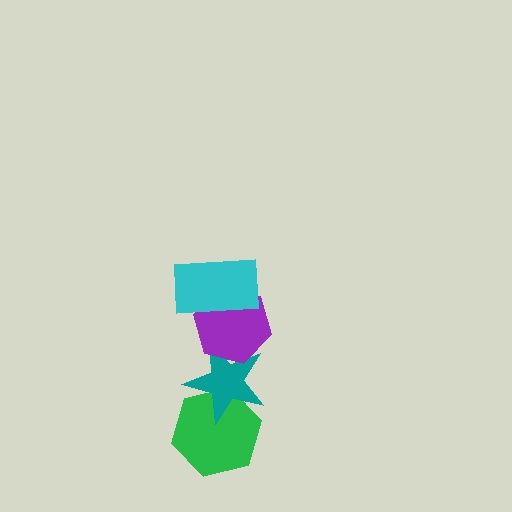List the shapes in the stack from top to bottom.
From top to bottom: the cyan rectangle, the purple hexagon, the teal star, the green hexagon.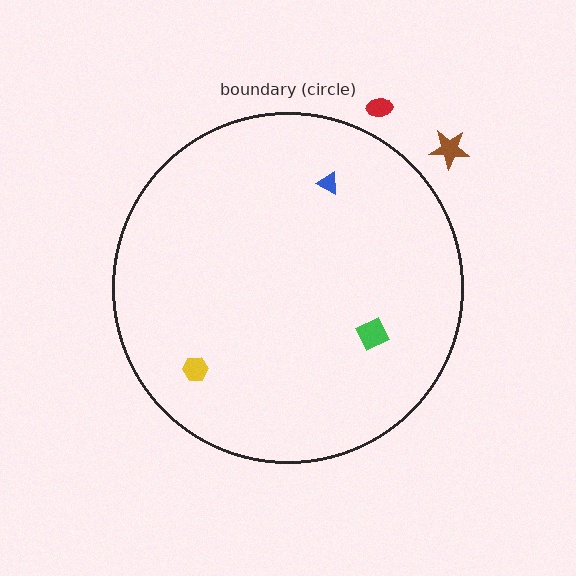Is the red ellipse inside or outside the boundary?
Outside.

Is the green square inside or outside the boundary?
Inside.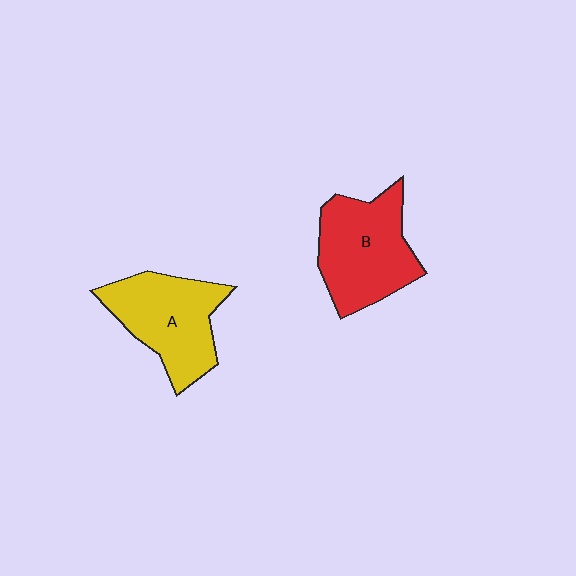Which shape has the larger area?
Shape B (red).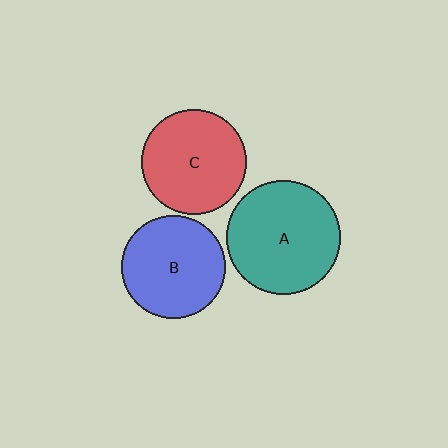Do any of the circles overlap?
No, none of the circles overlap.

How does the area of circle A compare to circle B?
Approximately 1.2 times.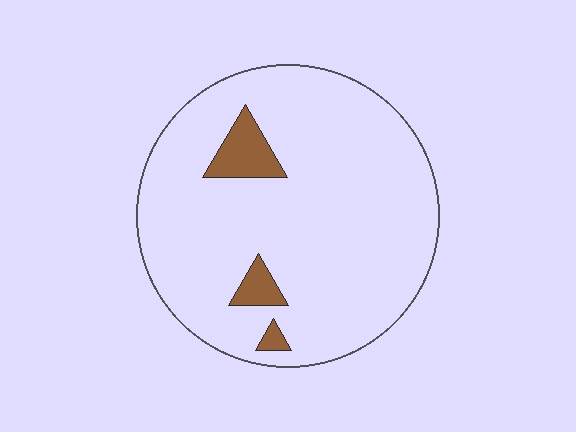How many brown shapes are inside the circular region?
3.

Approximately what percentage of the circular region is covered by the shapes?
Approximately 10%.